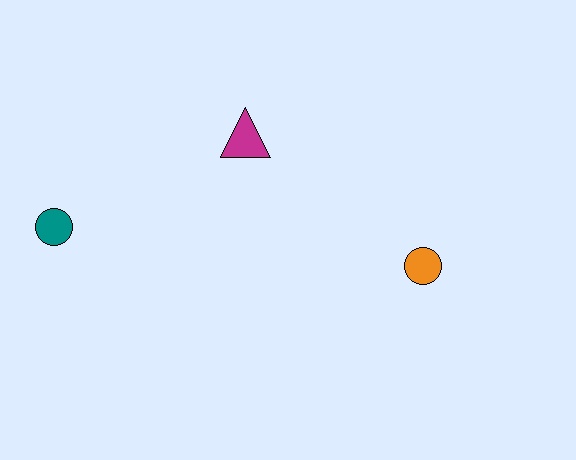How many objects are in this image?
There are 3 objects.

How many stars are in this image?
There are no stars.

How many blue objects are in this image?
There are no blue objects.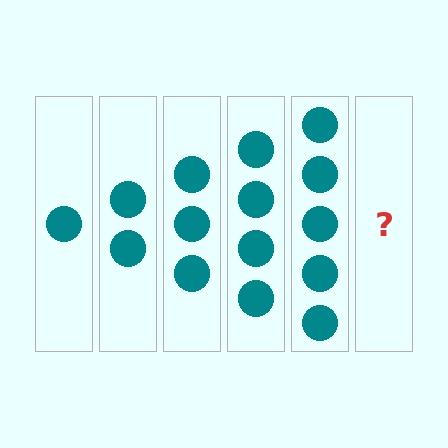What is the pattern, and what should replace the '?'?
The pattern is that each step adds one more circle. The '?' should be 6 circles.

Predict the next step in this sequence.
The next step is 6 circles.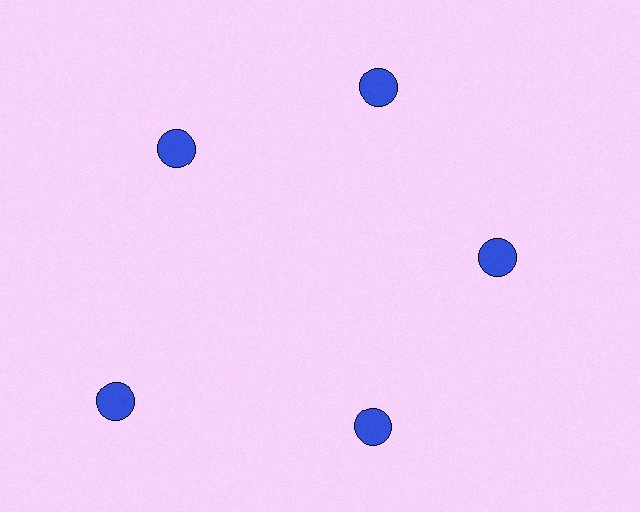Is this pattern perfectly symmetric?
No. The 5 blue circles are arranged in a ring, but one element near the 8 o'clock position is pushed outward from the center, breaking the 5-fold rotational symmetry.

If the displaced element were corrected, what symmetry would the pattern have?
It would have 5-fold rotational symmetry — the pattern would map onto itself every 72 degrees.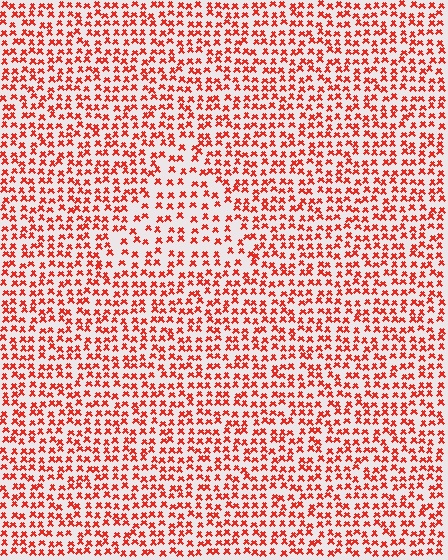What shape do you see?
I see a triangle.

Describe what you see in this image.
The image contains small red elements arranged at two different densities. A triangle-shaped region is visible where the elements are less densely packed than the surrounding area.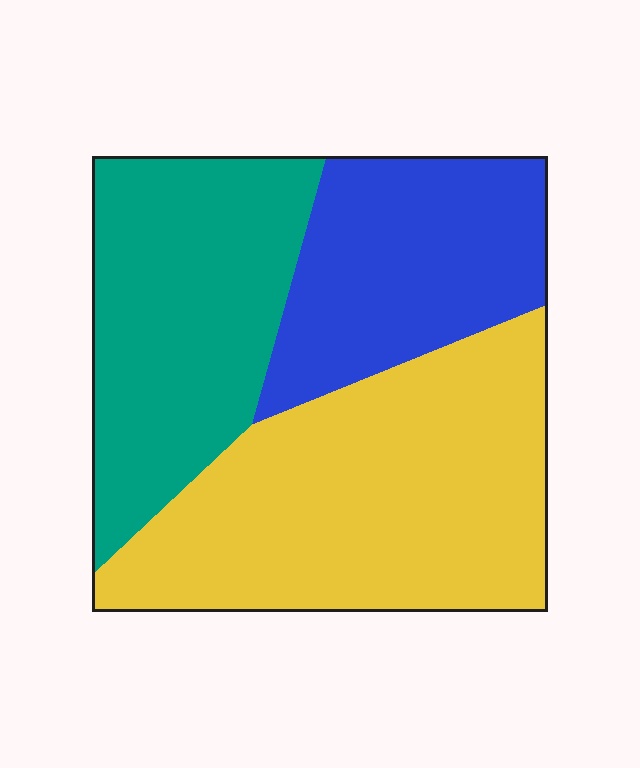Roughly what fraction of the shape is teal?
Teal covers about 30% of the shape.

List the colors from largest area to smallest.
From largest to smallest: yellow, teal, blue.